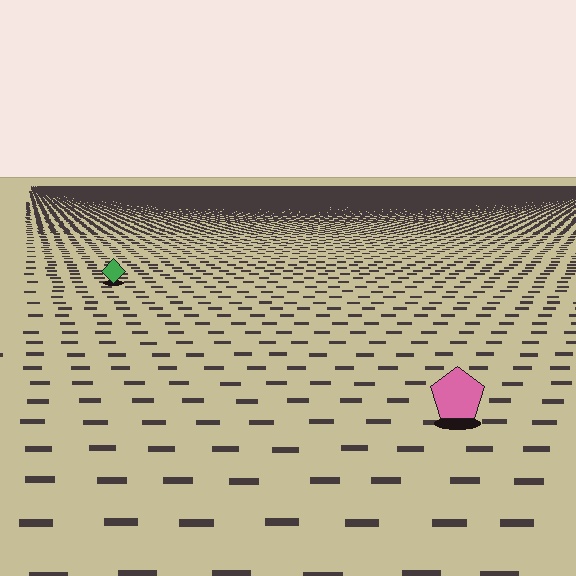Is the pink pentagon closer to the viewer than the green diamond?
Yes. The pink pentagon is closer — you can tell from the texture gradient: the ground texture is coarser near it.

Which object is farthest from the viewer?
The green diamond is farthest from the viewer. It appears smaller and the ground texture around it is denser.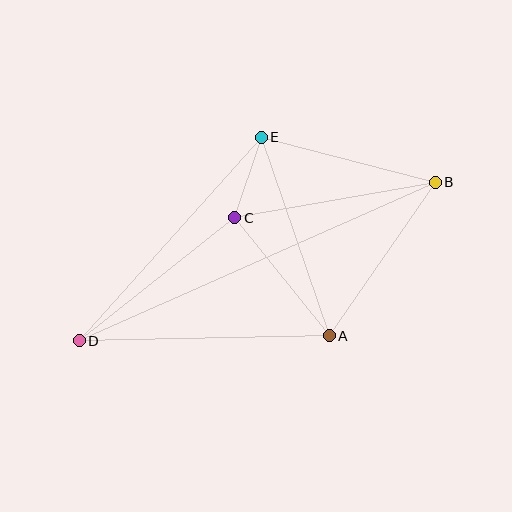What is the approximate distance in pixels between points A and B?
The distance between A and B is approximately 186 pixels.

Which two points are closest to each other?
Points C and E are closest to each other.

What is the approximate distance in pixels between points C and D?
The distance between C and D is approximately 198 pixels.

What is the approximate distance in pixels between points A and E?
The distance between A and E is approximately 210 pixels.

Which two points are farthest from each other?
Points B and D are farthest from each other.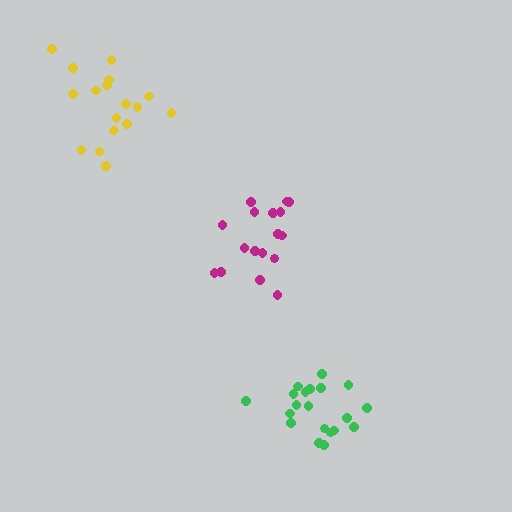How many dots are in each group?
Group 1: 17 dots, Group 2: 17 dots, Group 3: 20 dots (54 total).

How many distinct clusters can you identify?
There are 3 distinct clusters.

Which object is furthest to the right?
The green cluster is rightmost.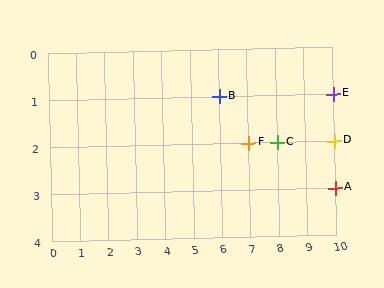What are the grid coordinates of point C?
Point C is at grid coordinates (8, 2).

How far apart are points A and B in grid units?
Points A and B are 4 columns and 2 rows apart (about 4.5 grid units diagonally).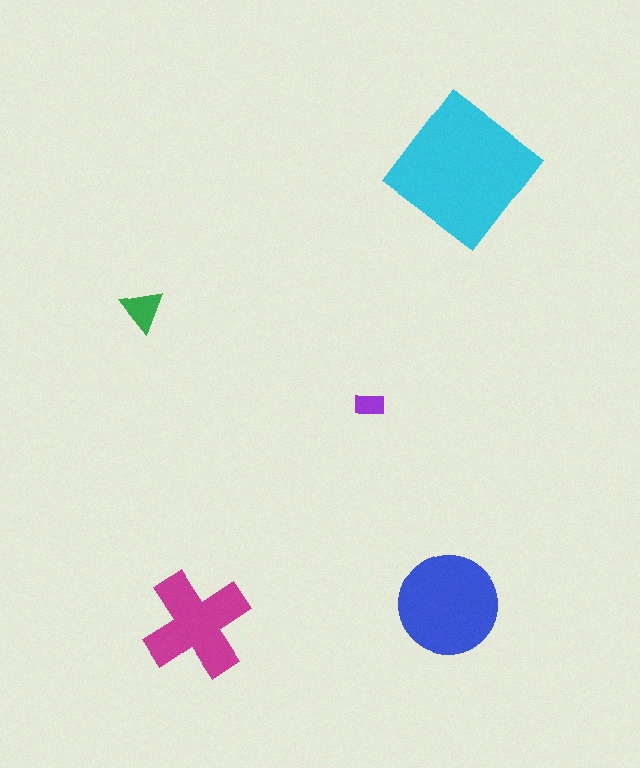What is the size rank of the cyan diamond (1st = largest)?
1st.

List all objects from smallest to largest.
The purple rectangle, the green triangle, the magenta cross, the blue circle, the cyan diamond.